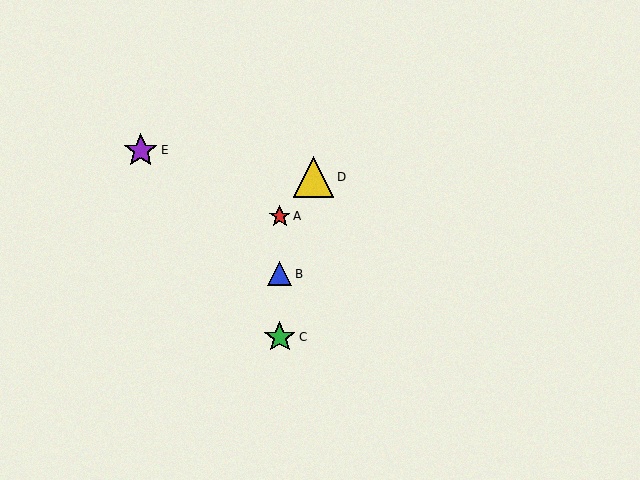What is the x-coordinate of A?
Object A is at x≈280.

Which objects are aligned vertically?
Objects A, B, C are aligned vertically.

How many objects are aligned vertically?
3 objects (A, B, C) are aligned vertically.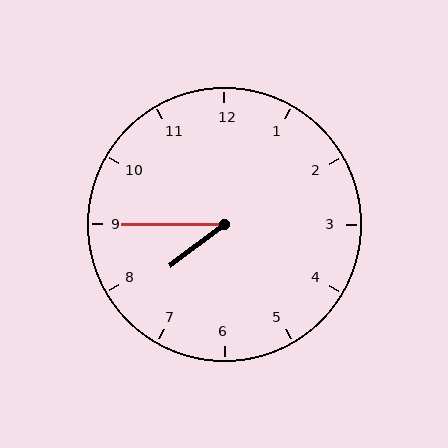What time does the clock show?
7:45.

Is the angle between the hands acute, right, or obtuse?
It is acute.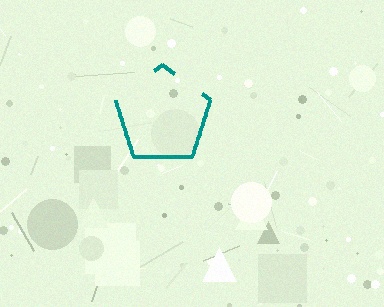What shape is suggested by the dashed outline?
The dashed outline suggests a pentagon.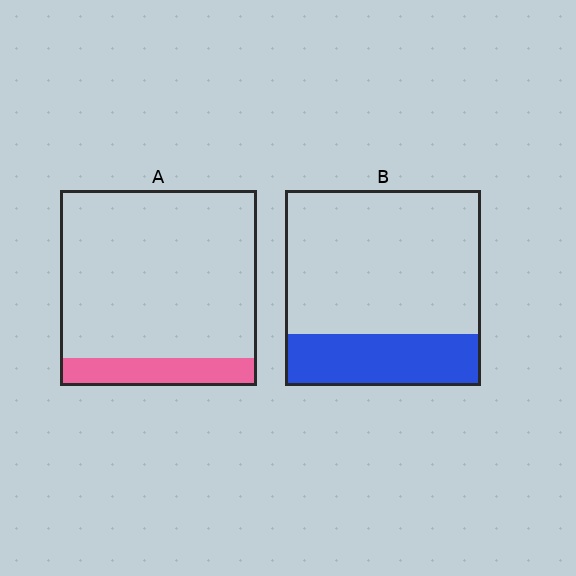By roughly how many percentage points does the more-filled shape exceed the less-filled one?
By roughly 10 percentage points (B over A).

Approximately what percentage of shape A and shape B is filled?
A is approximately 15% and B is approximately 25%.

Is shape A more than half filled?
No.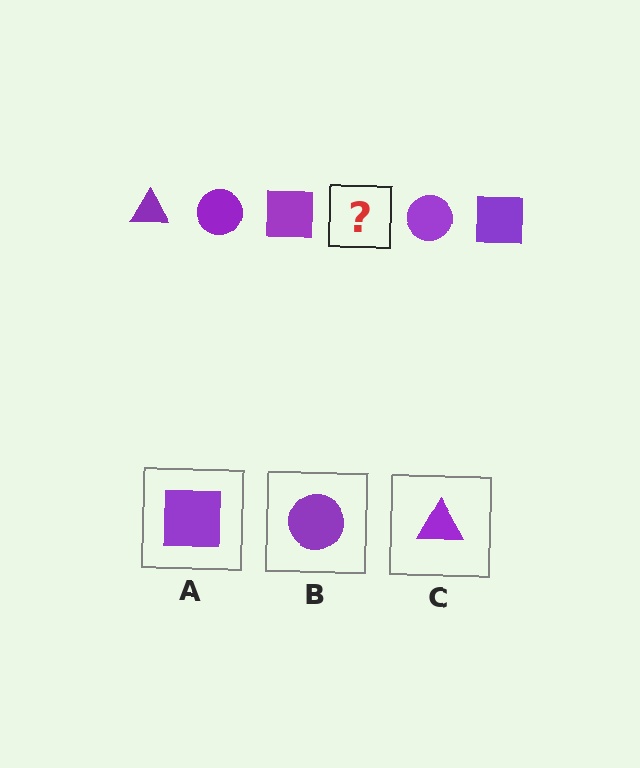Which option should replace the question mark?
Option C.